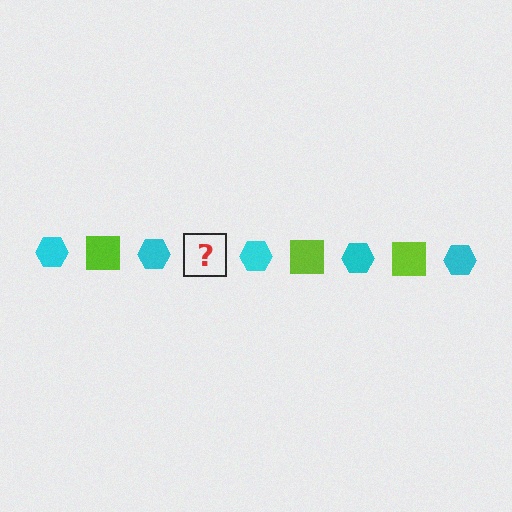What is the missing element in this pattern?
The missing element is a lime square.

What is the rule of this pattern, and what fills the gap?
The rule is that the pattern alternates between cyan hexagon and lime square. The gap should be filled with a lime square.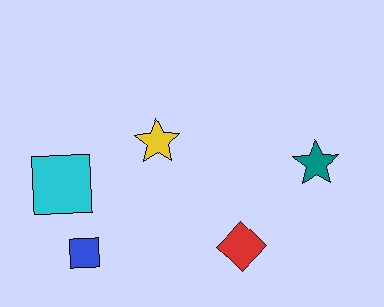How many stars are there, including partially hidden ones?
There are 2 stars.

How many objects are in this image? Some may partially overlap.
There are 5 objects.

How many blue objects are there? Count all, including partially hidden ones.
There is 1 blue object.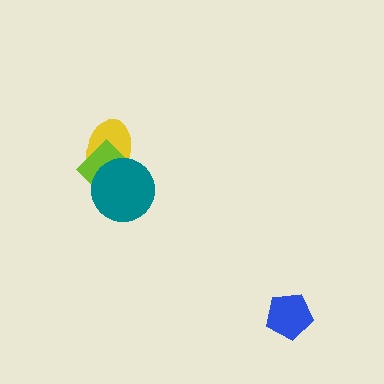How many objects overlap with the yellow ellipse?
2 objects overlap with the yellow ellipse.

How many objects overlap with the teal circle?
2 objects overlap with the teal circle.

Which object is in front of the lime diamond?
The teal circle is in front of the lime diamond.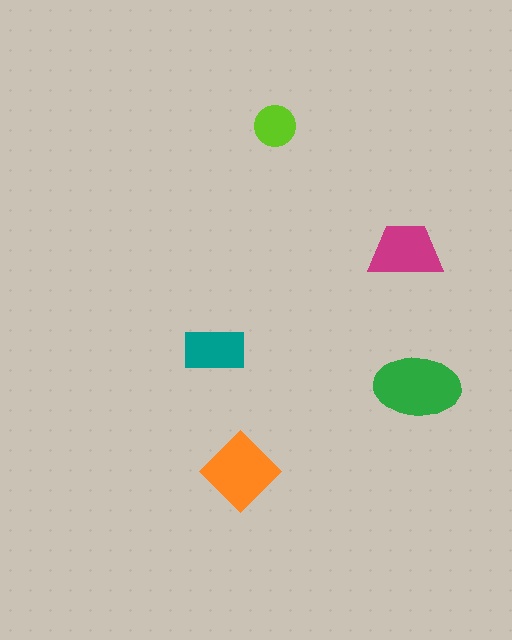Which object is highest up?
The lime circle is topmost.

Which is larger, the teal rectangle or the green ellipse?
The green ellipse.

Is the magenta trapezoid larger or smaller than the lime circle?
Larger.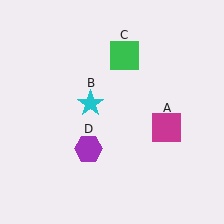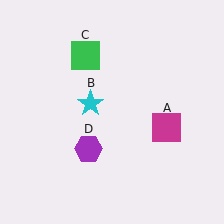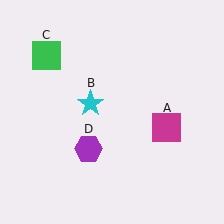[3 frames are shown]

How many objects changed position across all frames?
1 object changed position: green square (object C).